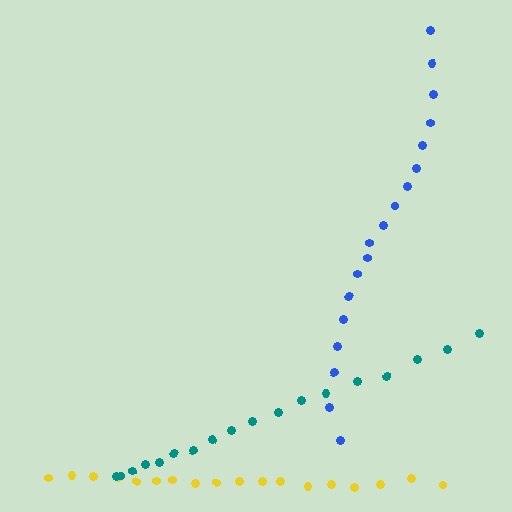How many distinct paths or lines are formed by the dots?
There are 3 distinct paths.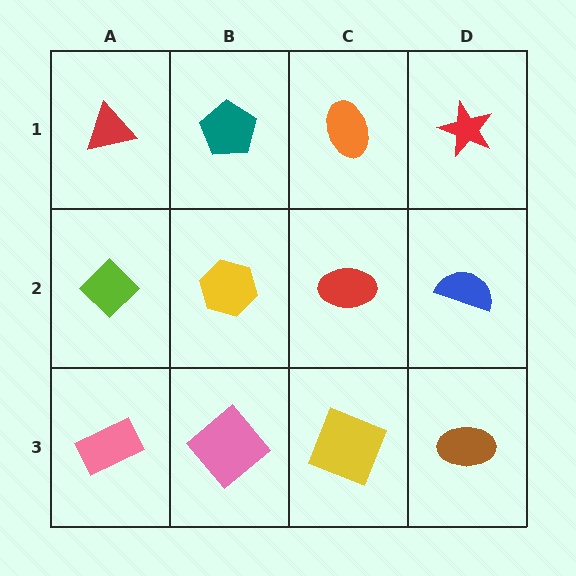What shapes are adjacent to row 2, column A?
A red triangle (row 1, column A), a pink rectangle (row 3, column A), a yellow hexagon (row 2, column B).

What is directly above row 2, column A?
A red triangle.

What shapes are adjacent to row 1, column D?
A blue semicircle (row 2, column D), an orange ellipse (row 1, column C).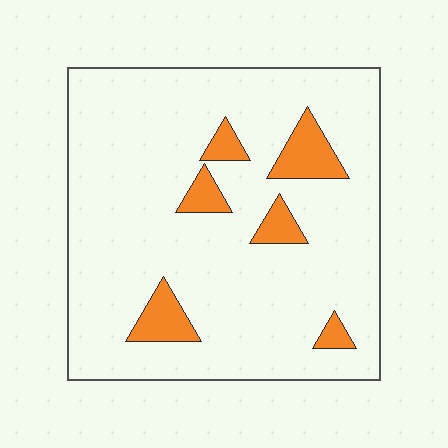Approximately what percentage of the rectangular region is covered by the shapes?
Approximately 10%.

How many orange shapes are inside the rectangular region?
6.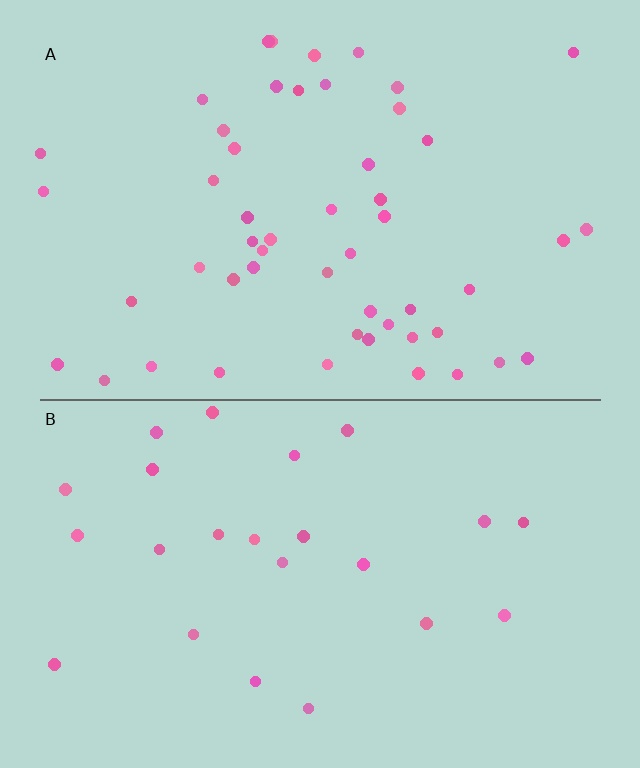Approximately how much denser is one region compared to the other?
Approximately 2.2× — region A over region B.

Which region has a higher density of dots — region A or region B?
A (the top).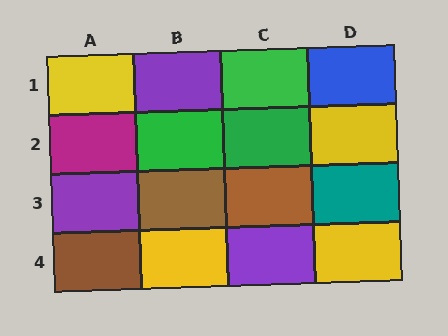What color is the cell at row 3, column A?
Purple.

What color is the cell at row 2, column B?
Green.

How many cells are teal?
1 cell is teal.